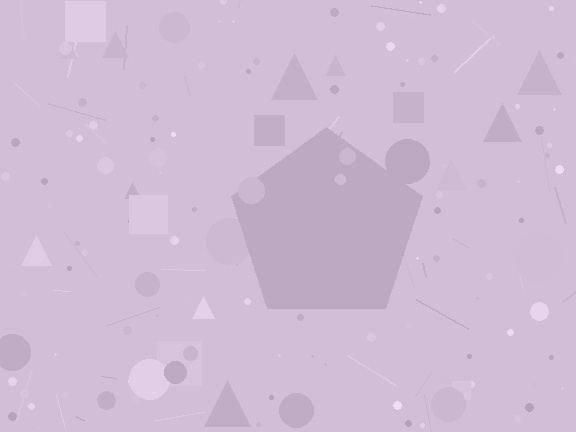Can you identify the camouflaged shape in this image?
The camouflaged shape is a pentagon.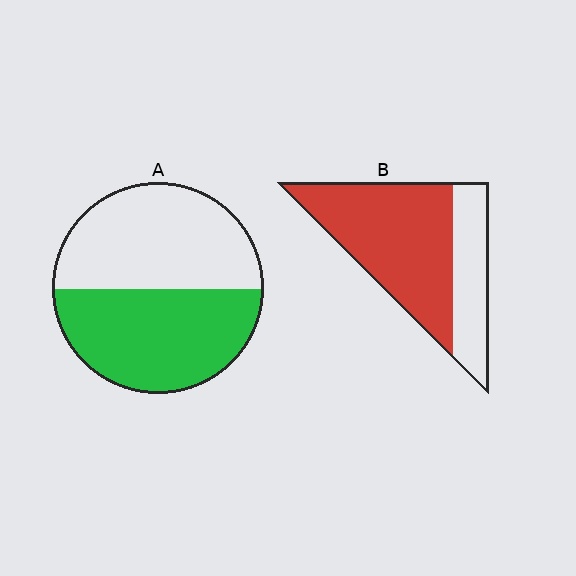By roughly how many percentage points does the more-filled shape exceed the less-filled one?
By roughly 20 percentage points (B over A).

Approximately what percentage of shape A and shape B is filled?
A is approximately 50% and B is approximately 70%.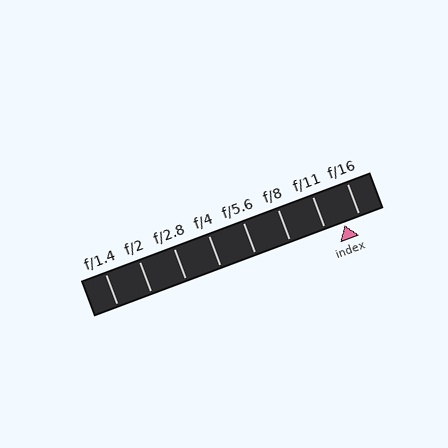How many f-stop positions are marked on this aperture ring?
There are 8 f-stop positions marked.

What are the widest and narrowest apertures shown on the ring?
The widest aperture shown is f/1.4 and the narrowest is f/16.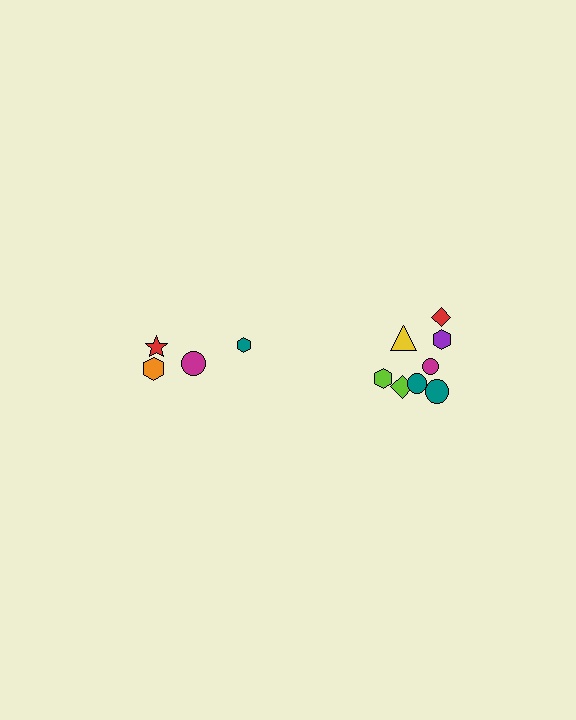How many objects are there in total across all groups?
There are 12 objects.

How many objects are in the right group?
There are 8 objects.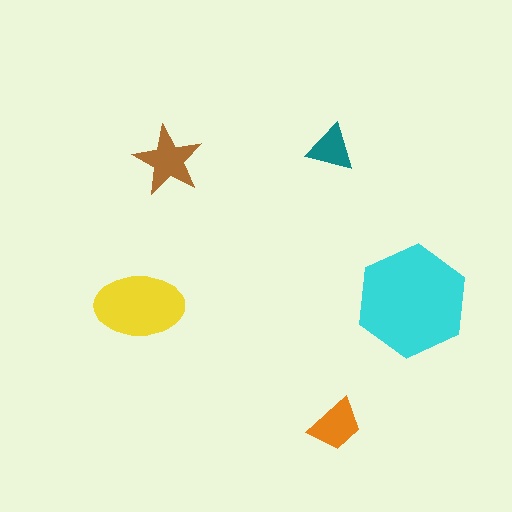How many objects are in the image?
There are 5 objects in the image.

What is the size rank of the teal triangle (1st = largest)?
5th.